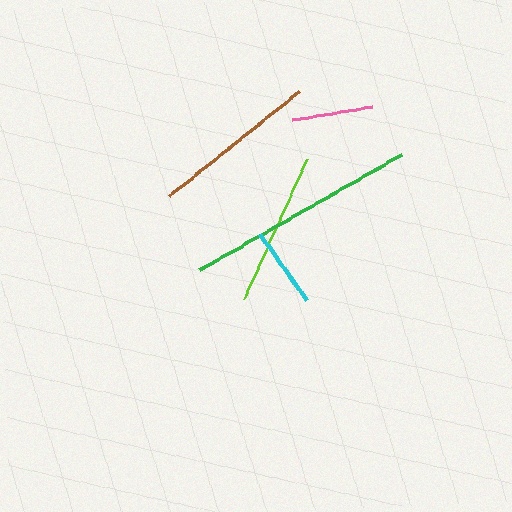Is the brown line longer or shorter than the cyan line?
The brown line is longer than the cyan line.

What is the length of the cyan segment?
The cyan segment is approximately 81 pixels long.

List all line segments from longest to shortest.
From longest to shortest: green, brown, lime, cyan, pink.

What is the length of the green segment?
The green segment is approximately 233 pixels long.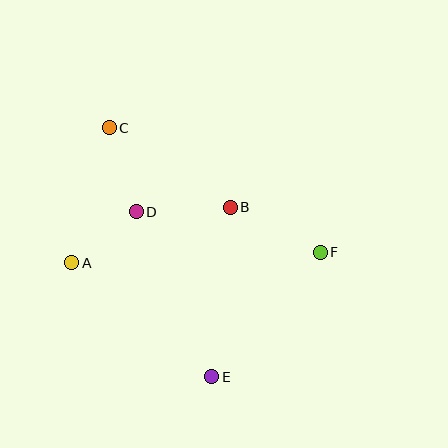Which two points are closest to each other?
Points A and D are closest to each other.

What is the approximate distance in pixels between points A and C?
The distance between A and C is approximately 140 pixels.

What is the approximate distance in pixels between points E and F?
The distance between E and F is approximately 165 pixels.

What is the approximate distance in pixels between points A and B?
The distance between A and B is approximately 168 pixels.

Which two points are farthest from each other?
Points C and E are farthest from each other.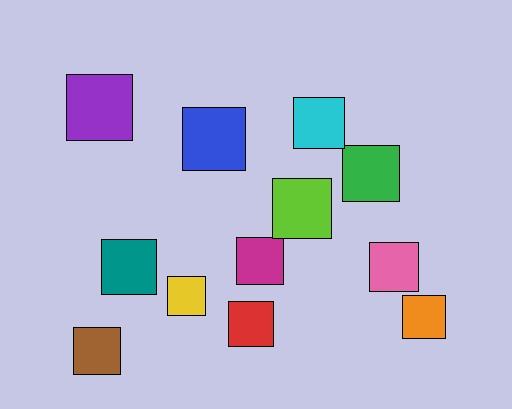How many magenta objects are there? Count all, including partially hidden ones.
There is 1 magenta object.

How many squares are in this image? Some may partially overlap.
There are 12 squares.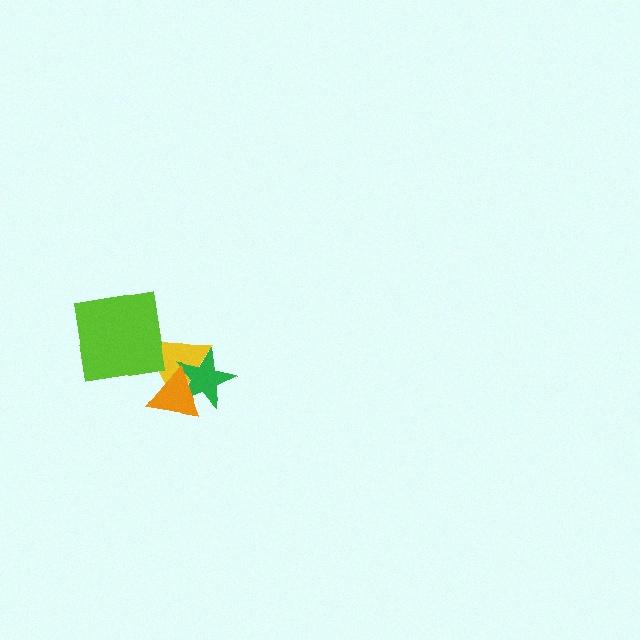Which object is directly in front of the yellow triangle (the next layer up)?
The green star is directly in front of the yellow triangle.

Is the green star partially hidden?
Yes, it is partially covered by another shape.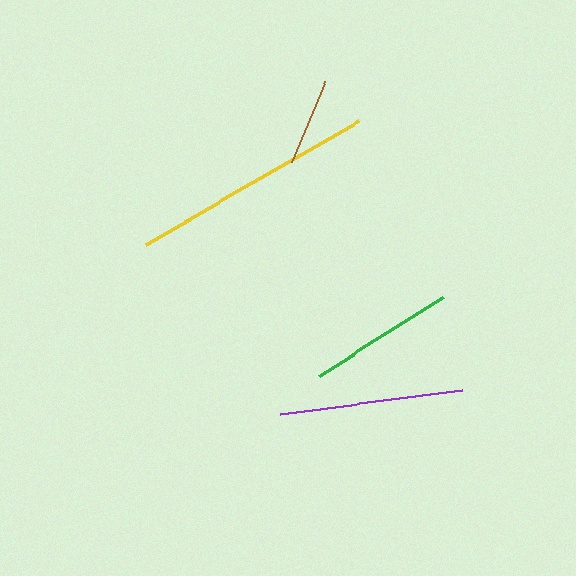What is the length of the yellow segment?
The yellow segment is approximately 247 pixels long.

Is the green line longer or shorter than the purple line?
The purple line is longer than the green line.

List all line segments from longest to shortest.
From longest to shortest: yellow, purple, green, brown.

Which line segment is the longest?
The yellow line is the longest at approximately 247 pixels.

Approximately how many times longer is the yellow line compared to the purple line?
The yellow line is approximately 1.3 times the length of the purple line.